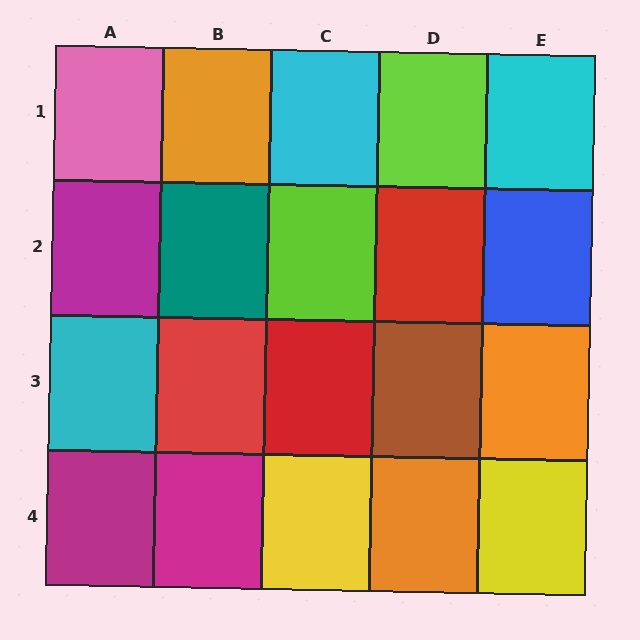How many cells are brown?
1 cell is brown.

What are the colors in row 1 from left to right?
Pink, orange, cyan, lime, cyan.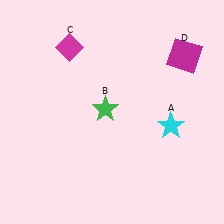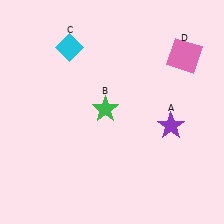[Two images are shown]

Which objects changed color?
A changed from cyan to purple. C changed from magenta to cyan. D changed from magenta to pink.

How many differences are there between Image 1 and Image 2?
There are 3 differences between the two images.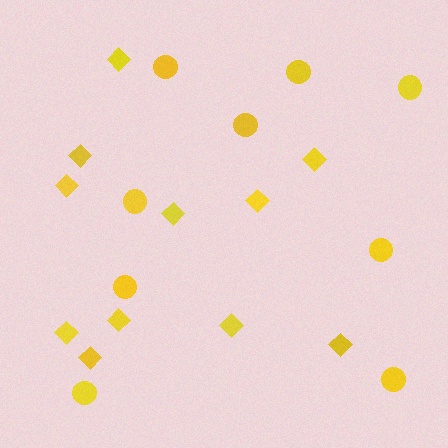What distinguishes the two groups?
There are 2 groups: one group of circles (9) and one group of diamonds (11).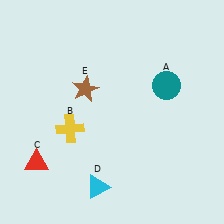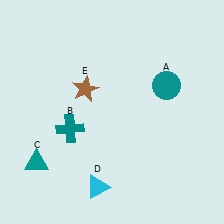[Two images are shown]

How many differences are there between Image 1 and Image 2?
There are 2 differences between the two images.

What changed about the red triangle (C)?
In Image 1, C is red. In Image 2, it changed to teal.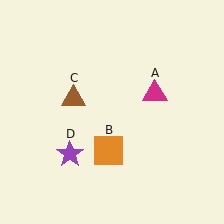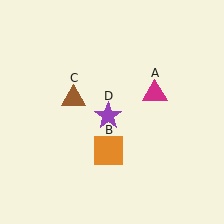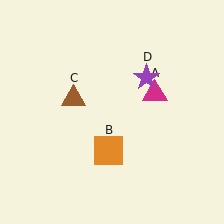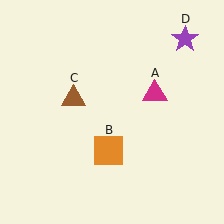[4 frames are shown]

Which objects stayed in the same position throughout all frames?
Magenta triangle (object A) and orange square (object B) and brown triangle (object C) remained stationary.